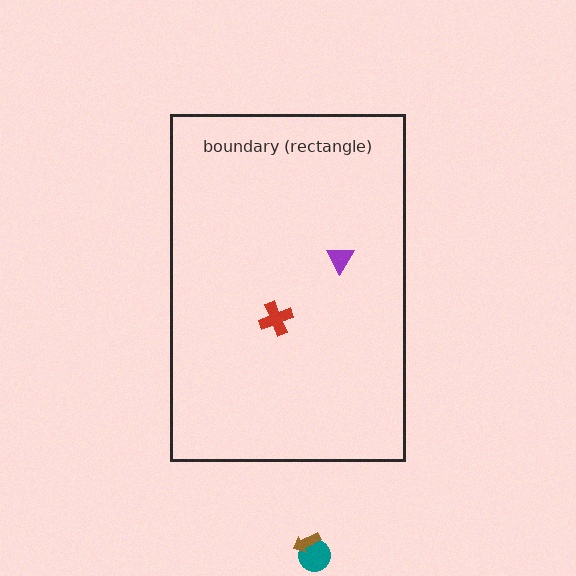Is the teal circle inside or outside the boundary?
Outside.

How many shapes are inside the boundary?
2 inside, 2 outside.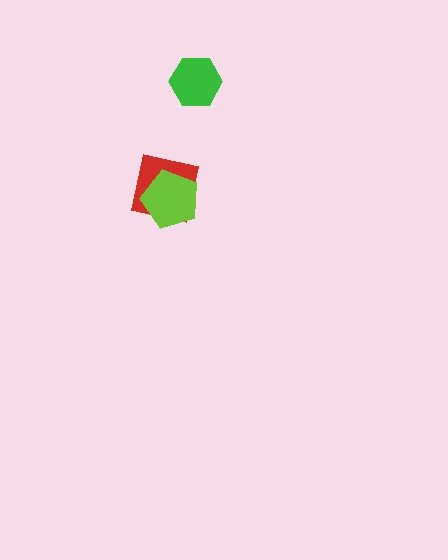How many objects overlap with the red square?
1 object overlaps with the red square.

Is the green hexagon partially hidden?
No, no other shape covers it.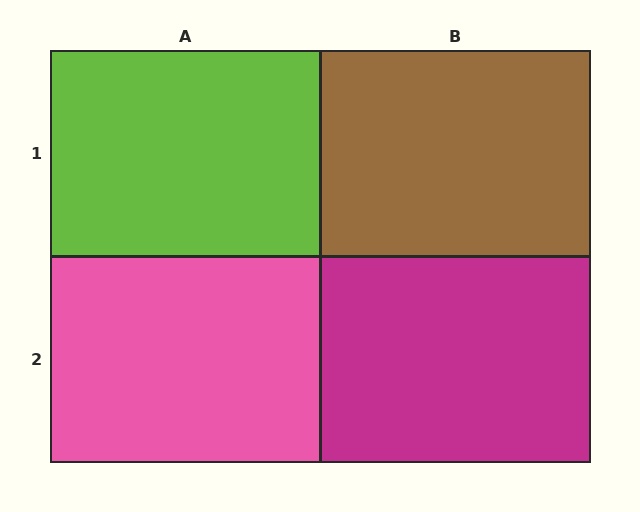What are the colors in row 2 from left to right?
Pink, magenta.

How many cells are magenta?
1 cell is magenta.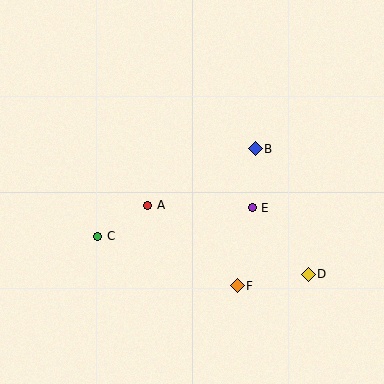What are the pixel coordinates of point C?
Point C is at (98, 236).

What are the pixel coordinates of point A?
Point A is at (148, 205).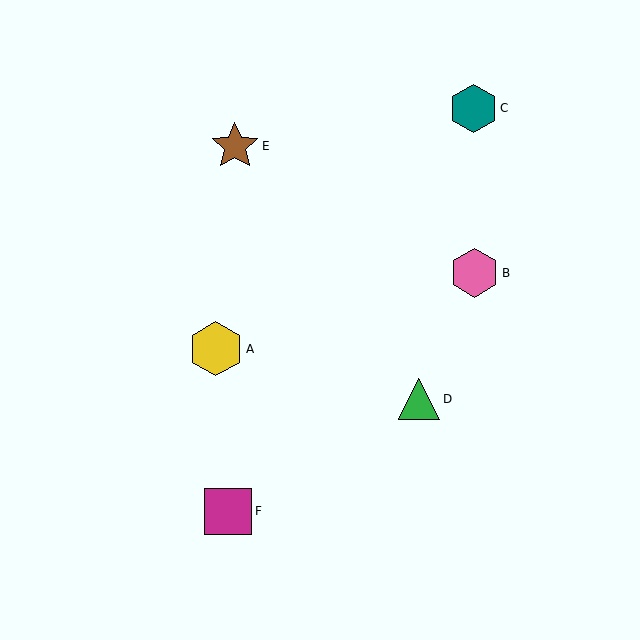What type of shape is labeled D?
Shape D is a green triangle.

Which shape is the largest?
The yellow hexagon (labeled A) is the largest.